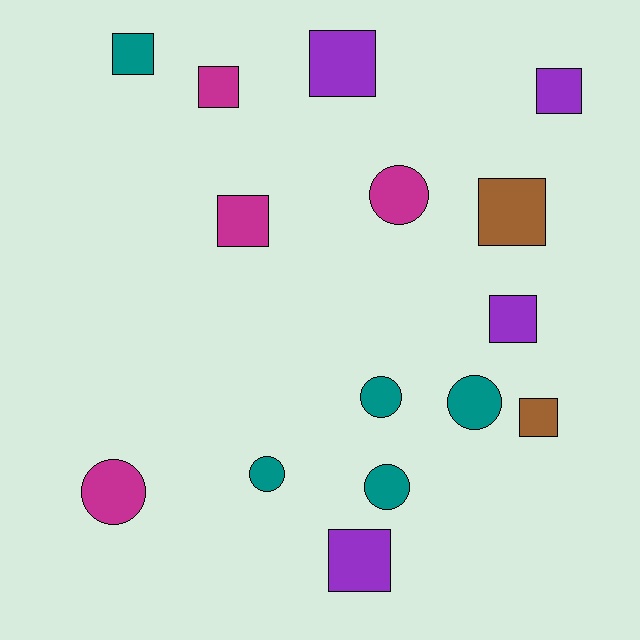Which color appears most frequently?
Teal, with 5 objects.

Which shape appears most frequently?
Square, with 9 objects.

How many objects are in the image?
There are 15 objects.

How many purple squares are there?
There are 4 purple squares.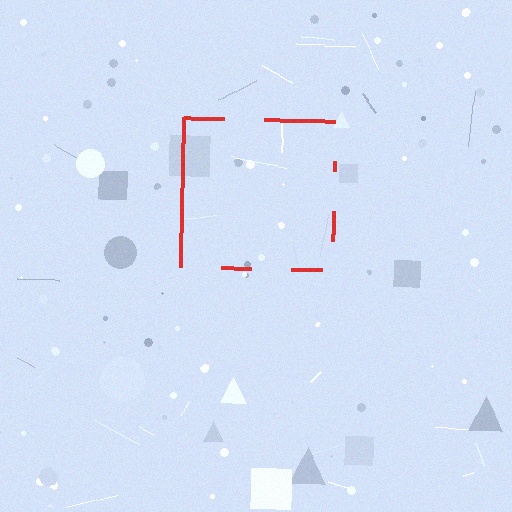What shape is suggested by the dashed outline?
The dashed outline suggests a square.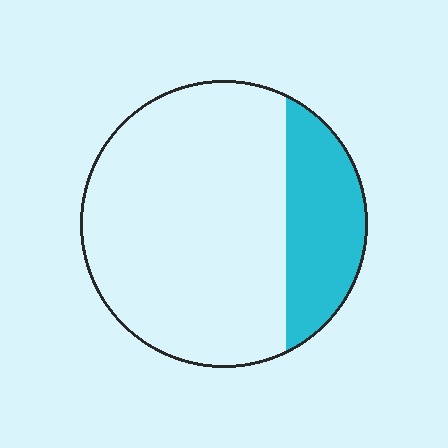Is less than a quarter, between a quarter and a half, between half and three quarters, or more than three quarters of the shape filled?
Less than a quarter.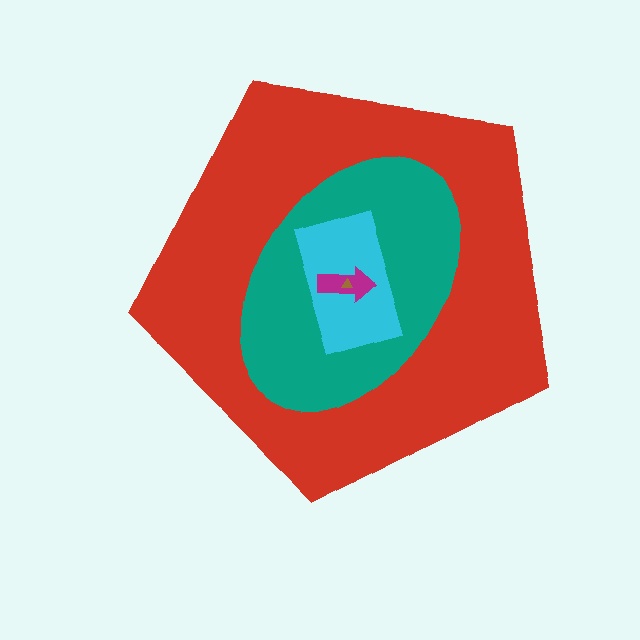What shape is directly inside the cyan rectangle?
The magenta arrow.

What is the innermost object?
The brown triangle.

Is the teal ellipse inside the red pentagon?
Yes.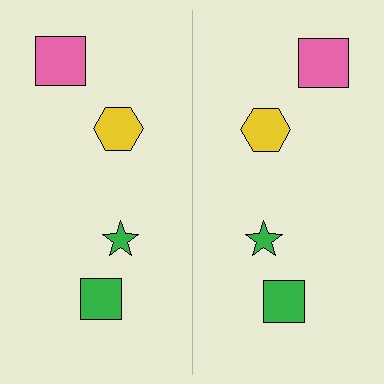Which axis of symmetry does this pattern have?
The pattern has a vertical axis of symmetry running through the center of the image.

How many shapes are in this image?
There are 8 shapes in this image.